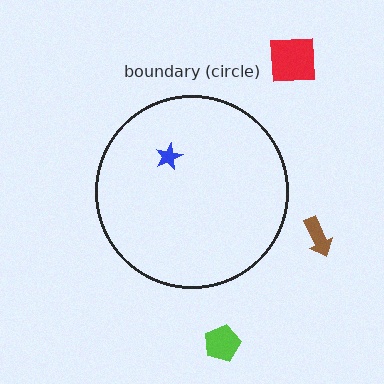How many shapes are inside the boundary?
1 inside, 3 outside.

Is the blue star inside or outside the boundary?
Inside.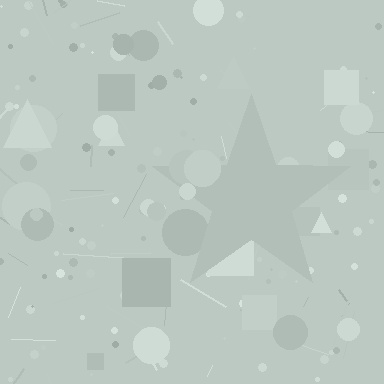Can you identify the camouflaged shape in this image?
The camouflaged shape is a star.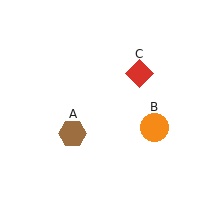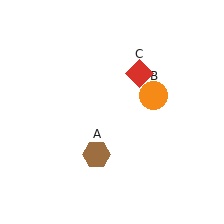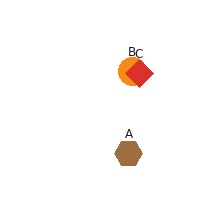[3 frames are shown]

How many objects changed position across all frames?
2 objects changed position: brown hexagon (object A), orange circle (object B).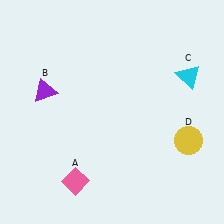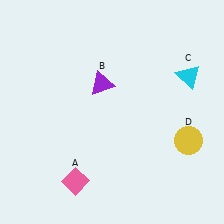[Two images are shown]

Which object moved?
The purple triangle (B) moved right.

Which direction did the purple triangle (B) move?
The purple triangle (B) moved right.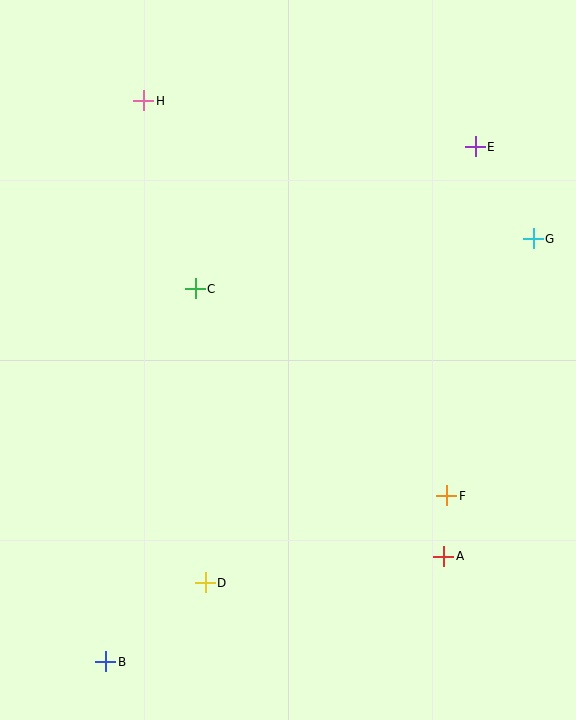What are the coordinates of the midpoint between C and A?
The midpoint between C and A is at (320, 422).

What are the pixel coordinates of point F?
Point F is at (447, 496).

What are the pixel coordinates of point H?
Point H is at (144, 101).